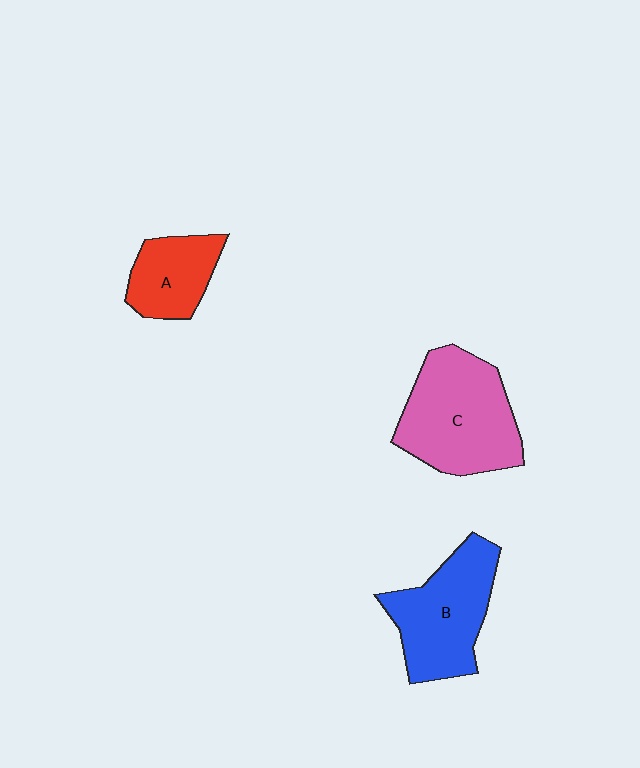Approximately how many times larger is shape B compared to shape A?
Approximately 1.6 times.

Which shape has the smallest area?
Shape A (red).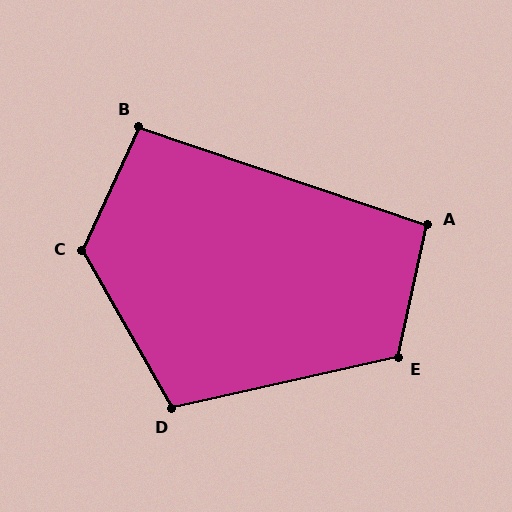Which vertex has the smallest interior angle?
B, at approximately 96 degrees.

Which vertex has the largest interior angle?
C, at approximately 126 degrees.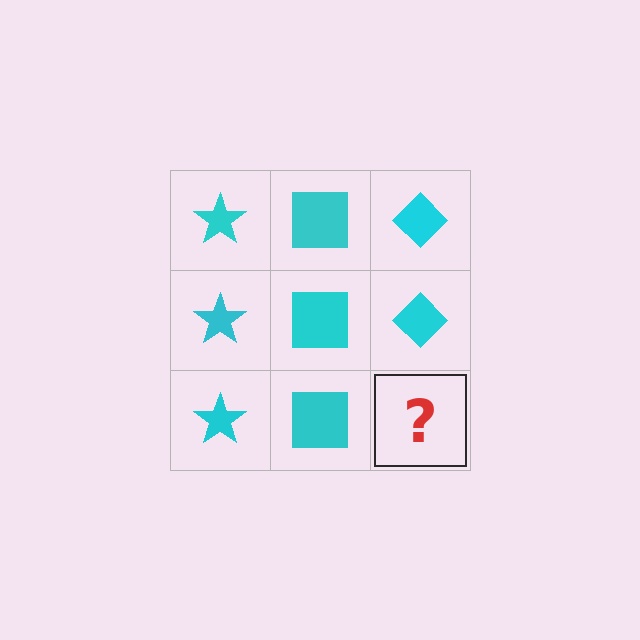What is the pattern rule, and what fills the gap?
The rule is that each column has a consistent shape. The gap should be filled with a cyan diamond.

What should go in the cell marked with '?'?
The missing cell should contain a cyan diamond.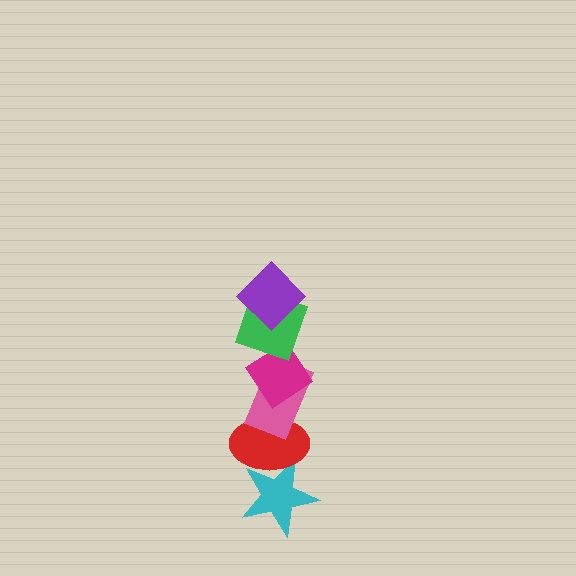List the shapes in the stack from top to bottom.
From top to bottom: the purple diamond, the green square, the magenta diamond, the pink rectangle, the red ellipse, the cyan star.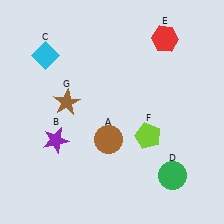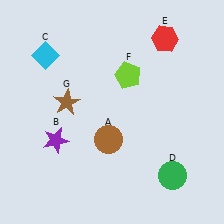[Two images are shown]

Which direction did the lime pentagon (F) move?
The lime pentagon (F) moved up.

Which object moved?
The lime pentagon (F) moved up.